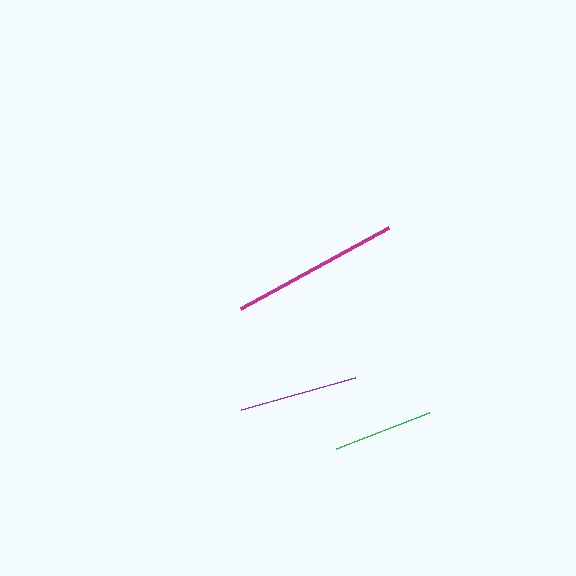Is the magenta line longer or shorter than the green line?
The magenta line is longer than the green line.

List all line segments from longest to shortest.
From longest to shortest: magenta, purple, green.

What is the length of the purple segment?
The purple segment is approximately 118 pixels long.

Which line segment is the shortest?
The green line is the shortest at approximately 100 pixels.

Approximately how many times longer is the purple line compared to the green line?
The purple line is approximately 1.2 times the length of the green line.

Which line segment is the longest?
The magenta line is the longest at approximately 168 pixels.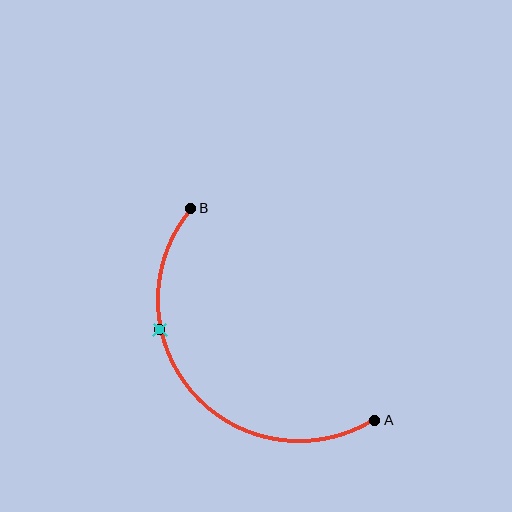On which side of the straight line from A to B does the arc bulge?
The arc bulges below and to the left of the straight line connecting A and B.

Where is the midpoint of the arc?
The arc midpoint is the point on the curve farthest from the straight line joining A and B. It sits below and to the left of that line.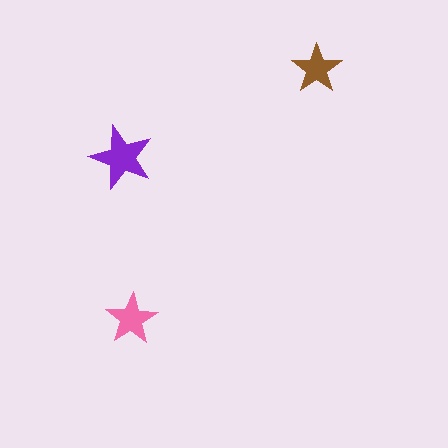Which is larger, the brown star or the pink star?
The pink one.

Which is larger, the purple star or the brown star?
The purple one.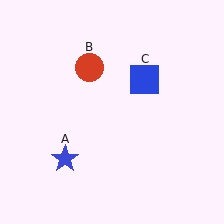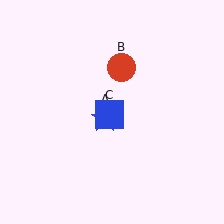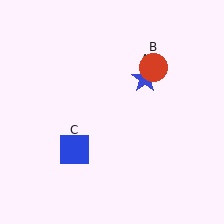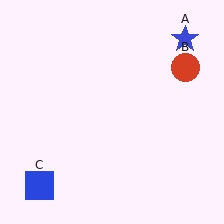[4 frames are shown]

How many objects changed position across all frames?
3 objects changed position: blue star (object A), red circle (object B), blue square (object C).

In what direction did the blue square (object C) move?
The blue square (object C) moved down and to the left.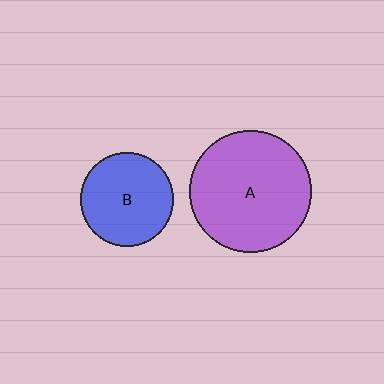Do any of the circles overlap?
No, none of the circles overlap.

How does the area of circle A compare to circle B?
Approximately 1.7 times.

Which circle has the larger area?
Circle A (purple).